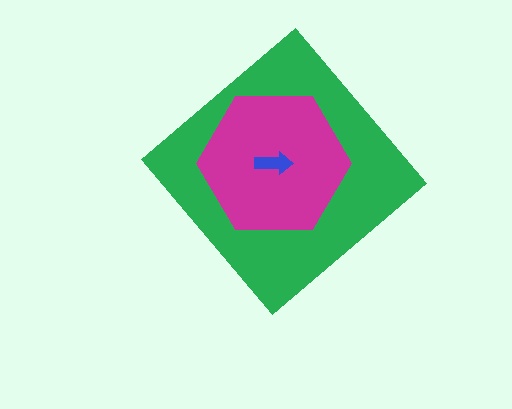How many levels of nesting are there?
3.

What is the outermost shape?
The green diamond.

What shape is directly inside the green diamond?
The magenta hexagon.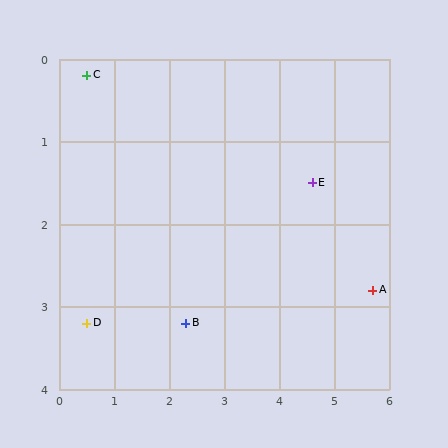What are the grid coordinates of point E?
Point E is at approximately (4.6, 1.5).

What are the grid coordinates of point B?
Point B is at approximately (2.3, 3.2).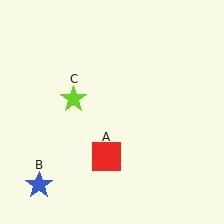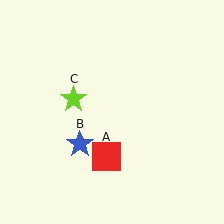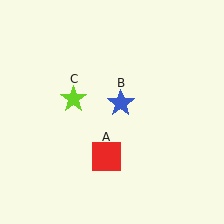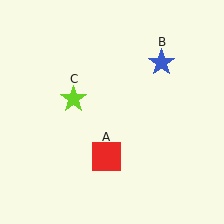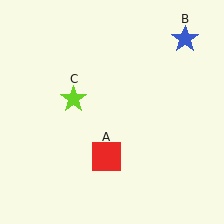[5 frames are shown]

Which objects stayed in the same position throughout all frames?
Red square (object A) and lime star (object C) remained stationary.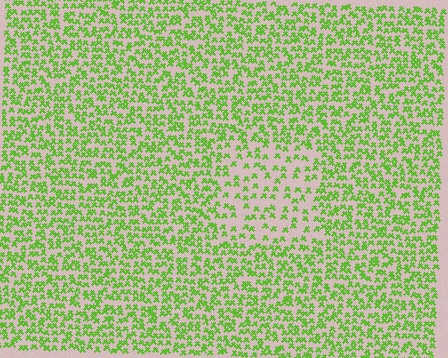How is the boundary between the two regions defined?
The boundary is defined by a change in element density (approximately 2.0x ratio). All elements are the same color, size, and shape.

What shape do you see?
I see a rectangle.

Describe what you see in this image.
The image contains small lime elements arranged at two different densities. A rectangle-shaped region is visible where the elements are less densely packed than the surrounding area.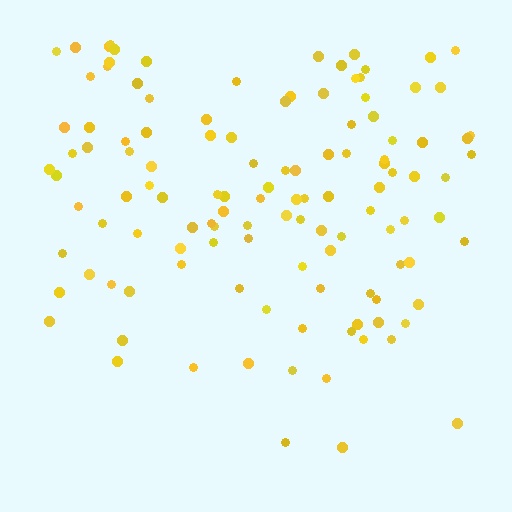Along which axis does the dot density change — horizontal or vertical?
Vertical.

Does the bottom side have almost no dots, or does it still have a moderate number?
Still a moderate number, just noticeably fewer than the top.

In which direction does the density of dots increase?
From bottom to top, with the top side densest.